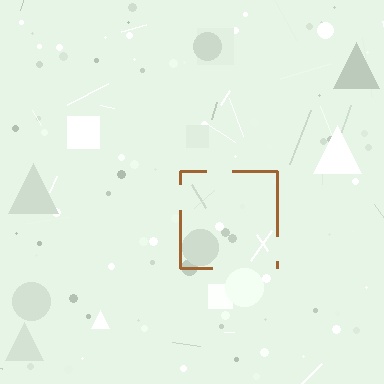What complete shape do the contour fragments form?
The contour fragments form a square.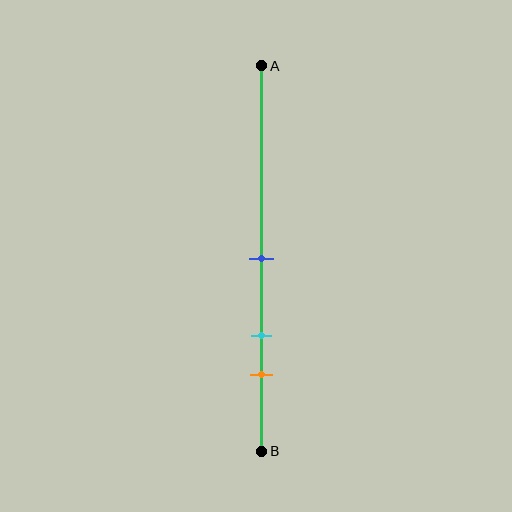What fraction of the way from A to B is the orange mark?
The orange mark is approximately 80% (0.8) of the way from A to B.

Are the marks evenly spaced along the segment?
Yes, the marks are approximately evenly spaced.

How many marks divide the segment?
There are 3 marks dividing the segment.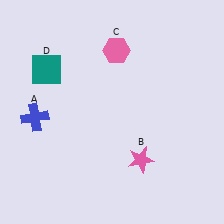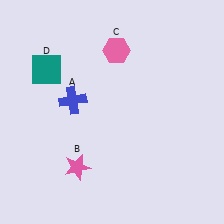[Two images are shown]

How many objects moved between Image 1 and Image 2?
2 objects moved between the two images.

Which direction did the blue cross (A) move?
The blue cross (A) moved right.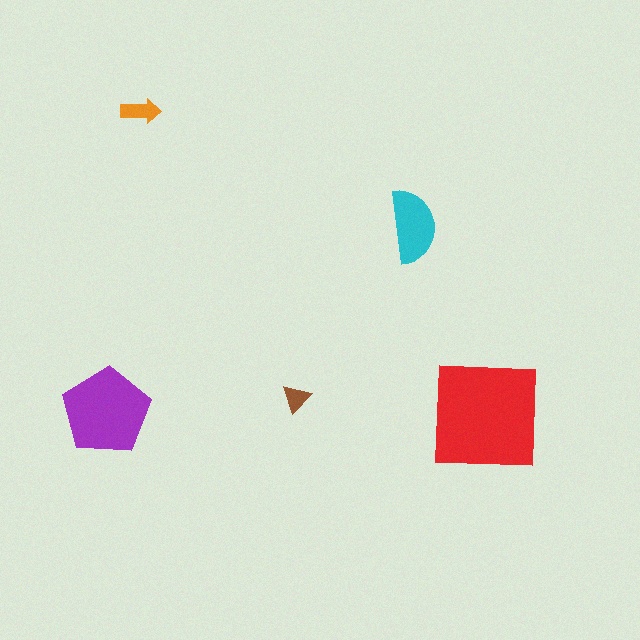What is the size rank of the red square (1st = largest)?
1st.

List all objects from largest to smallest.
The red square, the purple pentagon, the cyan semicircle, the orange arrow, the brown triangle.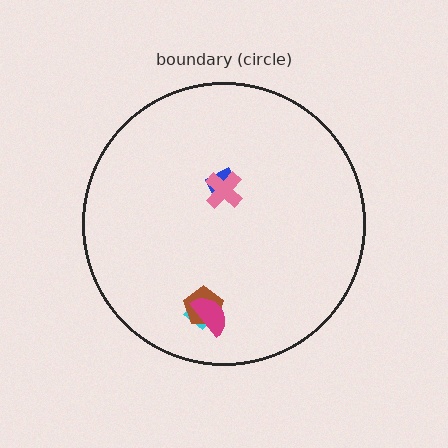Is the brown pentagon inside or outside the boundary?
Inside.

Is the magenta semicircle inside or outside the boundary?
Inside.